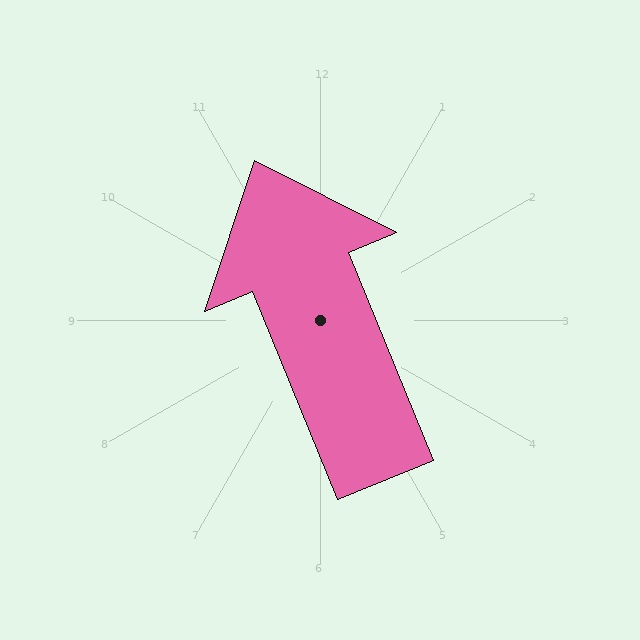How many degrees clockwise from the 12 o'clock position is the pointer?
Approximately 338 degrees.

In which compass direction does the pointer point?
North.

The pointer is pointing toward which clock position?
Roughly 11 o'clock.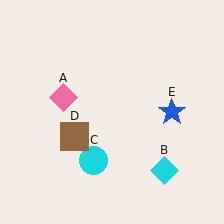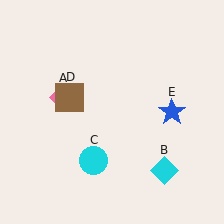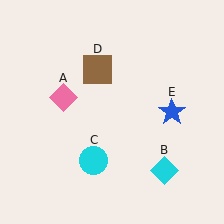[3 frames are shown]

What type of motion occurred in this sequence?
The brown square (object D) rotated clockwise around the center of the scene.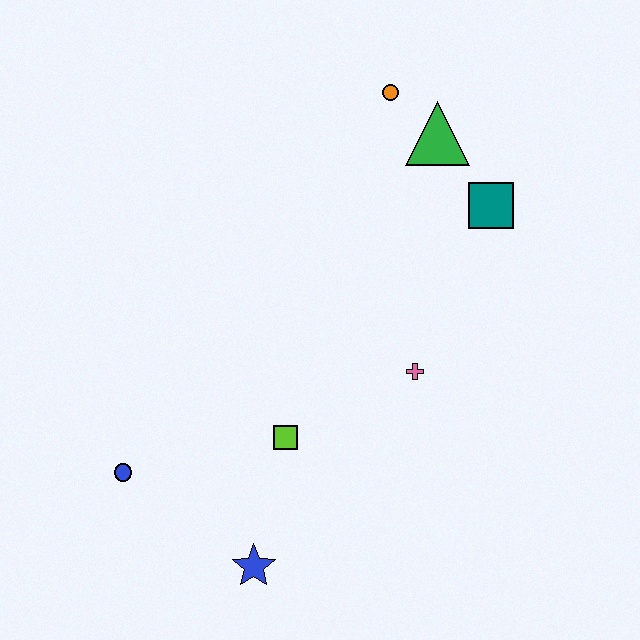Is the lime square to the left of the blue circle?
No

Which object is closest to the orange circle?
The green triangle is closest to the orange circle.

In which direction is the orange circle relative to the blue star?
The orange circle is above the blue star.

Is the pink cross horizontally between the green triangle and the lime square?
Yes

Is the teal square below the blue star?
No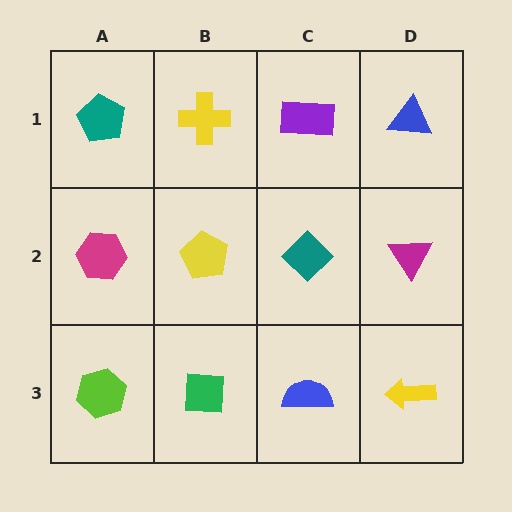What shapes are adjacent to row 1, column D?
A magenta triangle (row 2, column D), a purple rectangle (row 1, column C).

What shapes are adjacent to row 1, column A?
A magenta hexagon (row 2, column A), a yellow cross (row 1, column B).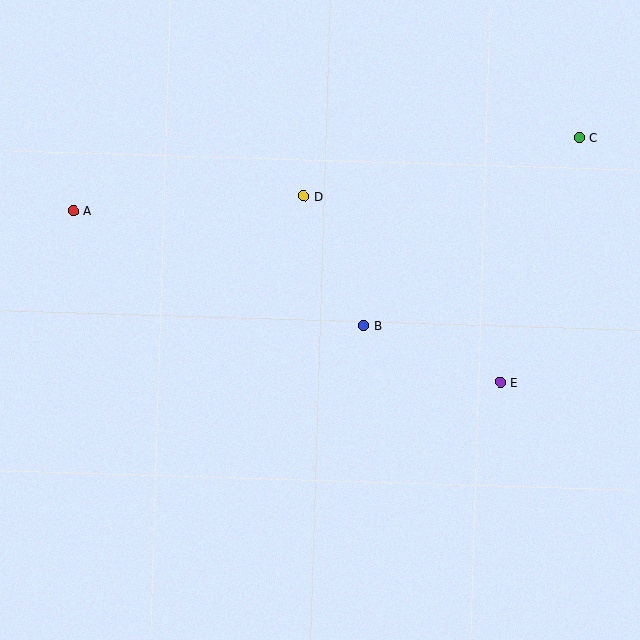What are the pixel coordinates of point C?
Point C is at (579, 138).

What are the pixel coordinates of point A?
Point A is at (73, 211).